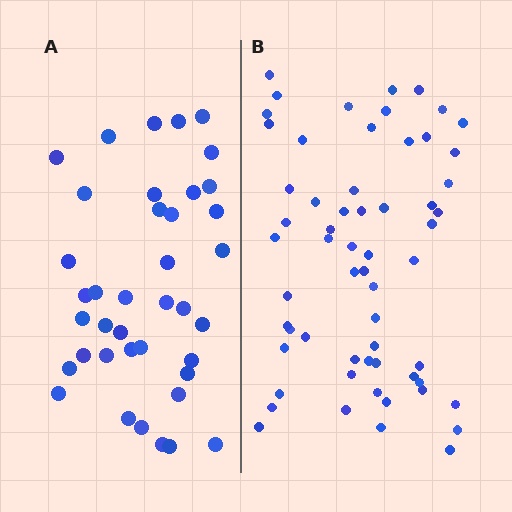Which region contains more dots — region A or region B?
Region B (the right region) has more dots.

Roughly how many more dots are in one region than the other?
Region B has approximately 20 more dots than region A.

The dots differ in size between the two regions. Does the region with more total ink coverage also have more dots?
No. Region A has more total ink coverage because its dots are larger, but region B actually contains more individual dots. Total area can be misleading — the number of items is what matters here.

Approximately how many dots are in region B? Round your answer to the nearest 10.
About 60 dots.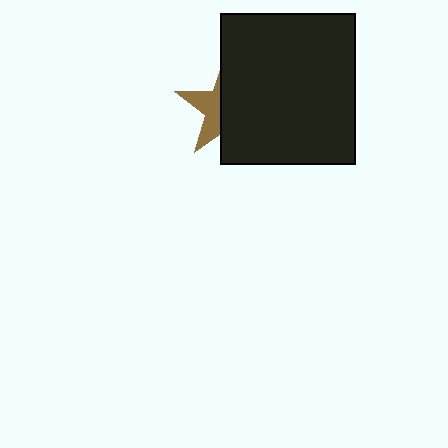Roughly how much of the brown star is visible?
A small part of it is visible (roughly 37%).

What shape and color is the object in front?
The object in front is a black rectangle.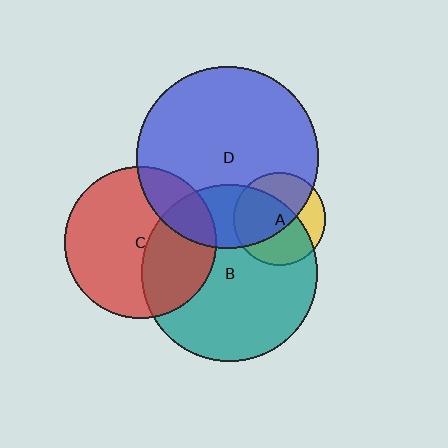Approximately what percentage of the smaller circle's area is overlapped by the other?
Approximately 65%.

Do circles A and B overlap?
Yes.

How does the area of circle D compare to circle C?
Approximately 1.4 times.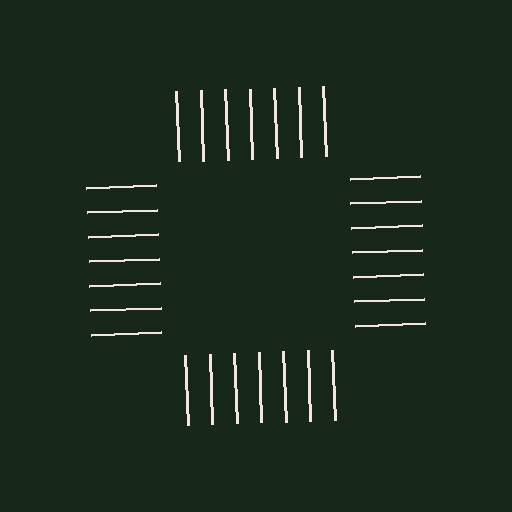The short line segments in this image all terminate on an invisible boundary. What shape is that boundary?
An illusory square — the line segments terminate on its edges but no continuous stroke is drawn.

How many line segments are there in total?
28 — 7 along each of the 4 edges.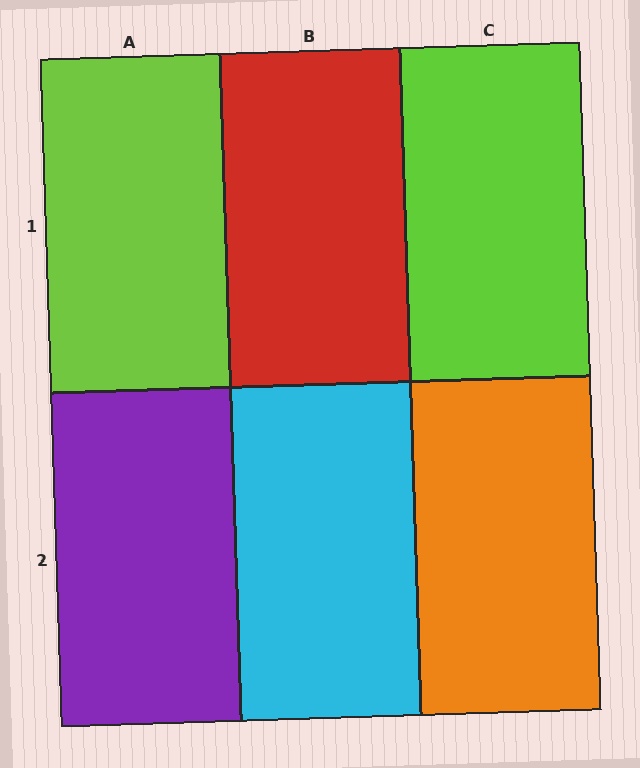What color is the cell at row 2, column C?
Orange.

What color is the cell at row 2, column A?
Purple.